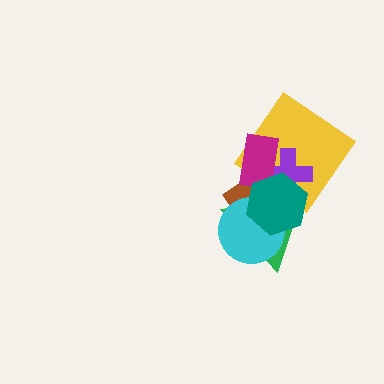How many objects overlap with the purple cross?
4 objects overlap with the purple cross.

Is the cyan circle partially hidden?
Yes, it is partially covered by another shape.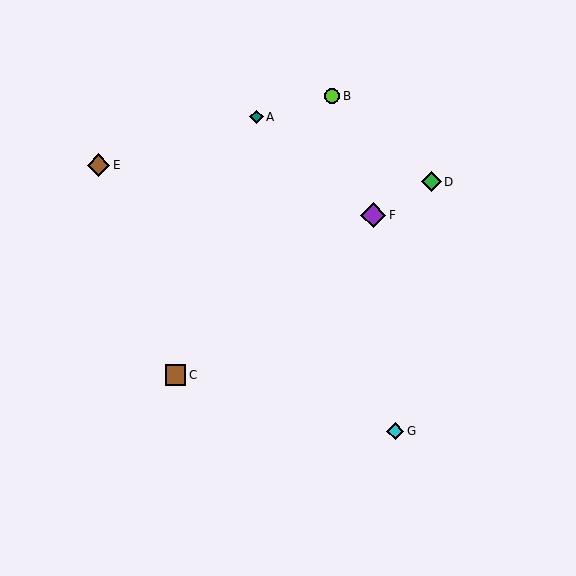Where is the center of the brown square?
The center of the brown square is at (176, 375).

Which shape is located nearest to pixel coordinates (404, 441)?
The cyan diamond (labeled G) at (395, 431) is nearest to that location.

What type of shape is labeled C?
Shape C is a brown square.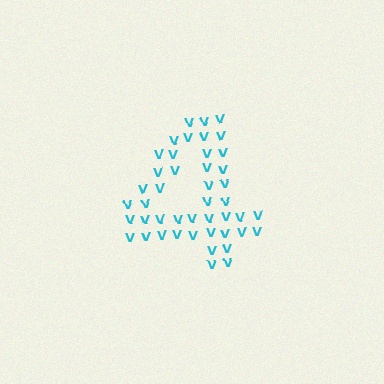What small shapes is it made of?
It is made of small letter V's.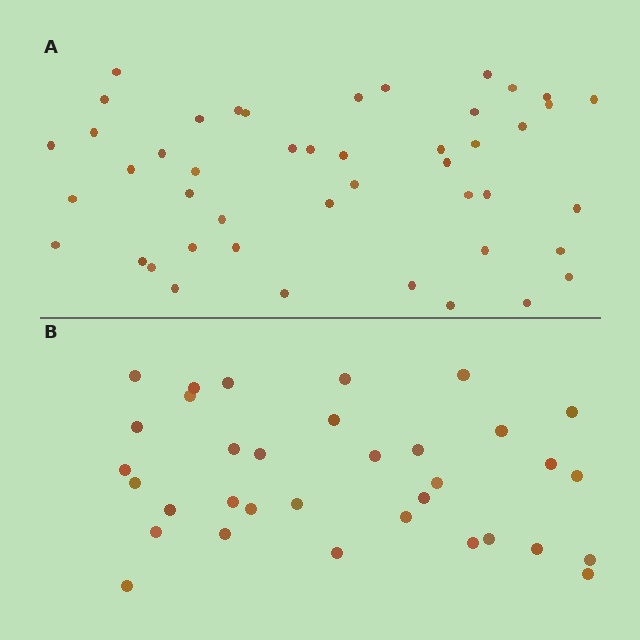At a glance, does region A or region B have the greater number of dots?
Region A (the top region) has more dots.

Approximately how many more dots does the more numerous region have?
Region A has roughly 12 or so more dots than region B.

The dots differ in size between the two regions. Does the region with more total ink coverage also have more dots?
No. Region B has more total ink coverage because its dots are larger, but region A actually contains more individual dots. Total area can be misleading — the number of items is what matters here.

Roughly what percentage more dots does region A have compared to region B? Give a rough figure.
About 35% more.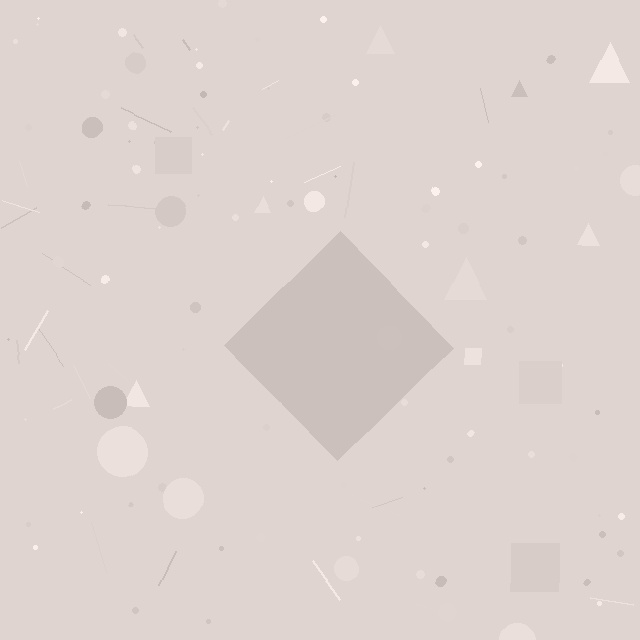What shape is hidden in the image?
A diamond is hidden in the image.